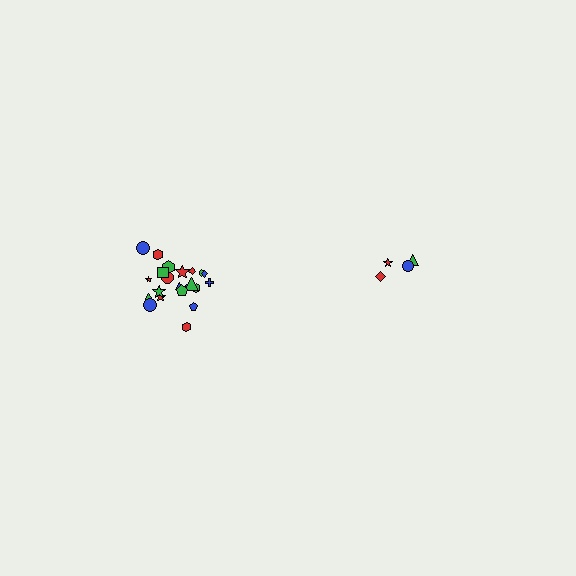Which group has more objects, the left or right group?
The left group.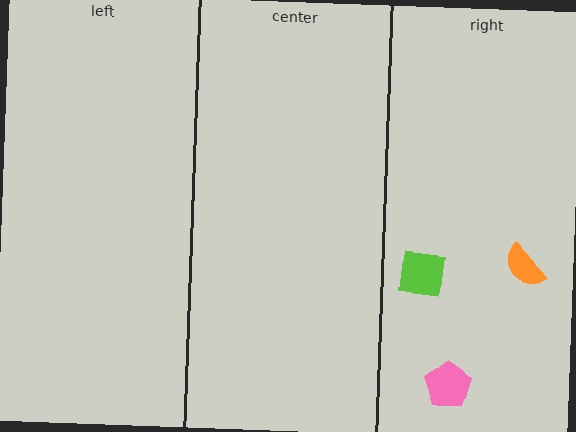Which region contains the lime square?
The right region.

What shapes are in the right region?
The pink pentagon, the lime square, the orange semicircle.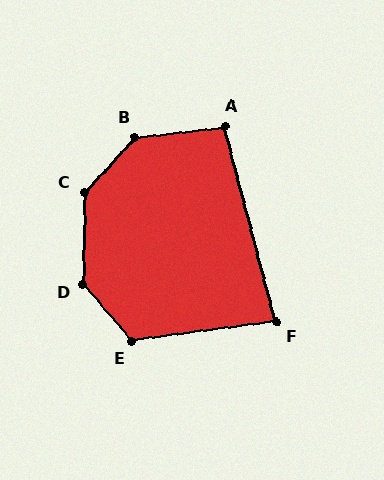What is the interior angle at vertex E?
Approximately 123 degrees (obtuse).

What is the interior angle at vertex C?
Approximately 139 degrees (obtuse).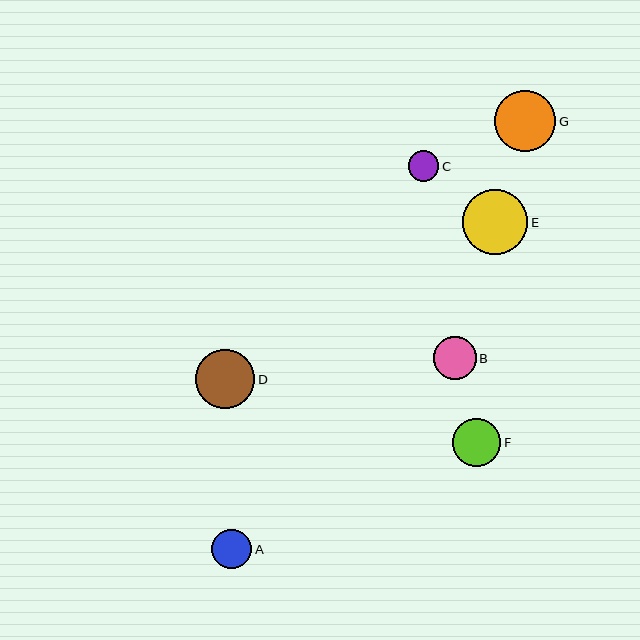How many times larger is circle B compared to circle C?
Circle B is approximately 1.4 times the size of circle C.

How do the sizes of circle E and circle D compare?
Circle E and circle D are approximately the same size.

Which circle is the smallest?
Circle C is the smallest with a size of approximately 31 pixels.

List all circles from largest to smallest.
From largest to smallest: E, G, D, F, B, A, C.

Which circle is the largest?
Circle E is the largest with a size of approximately 65 pixels.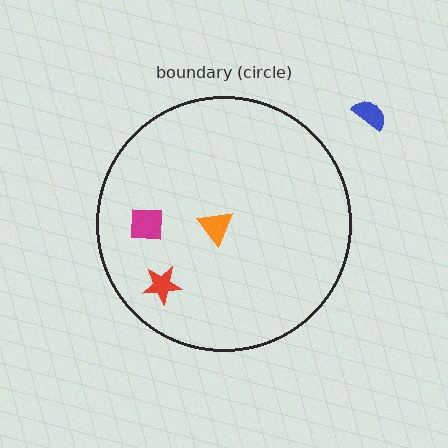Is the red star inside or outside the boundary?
Inside.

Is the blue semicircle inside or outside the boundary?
Outside.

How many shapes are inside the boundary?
3 inside, 1 outside.